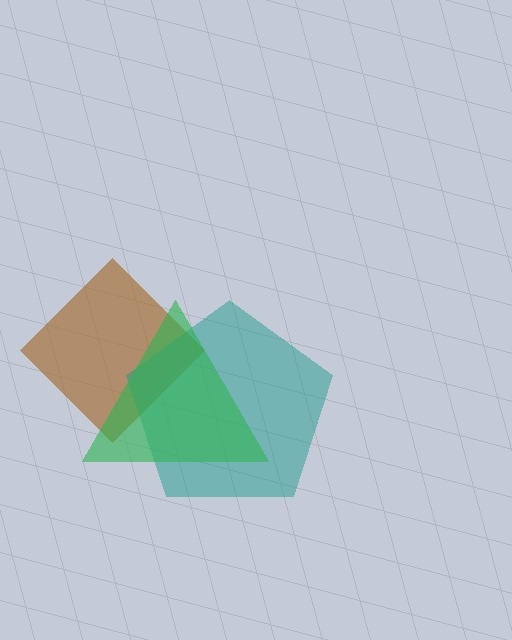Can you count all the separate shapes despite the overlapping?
Yes, there are 3 separate shapes.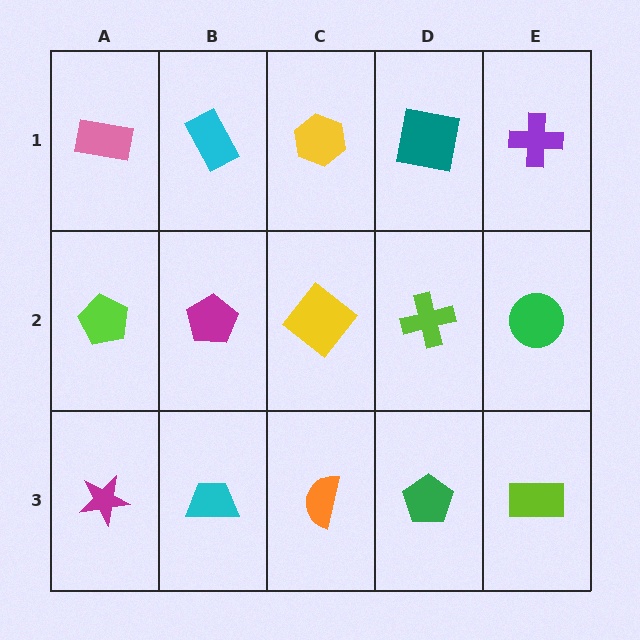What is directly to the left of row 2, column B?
A lime pentagon.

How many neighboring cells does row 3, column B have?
3.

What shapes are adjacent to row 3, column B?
A magenta pentagon (row 2, column B), a magenta star (row 3, column A), an orange semicircle (row 3, column C).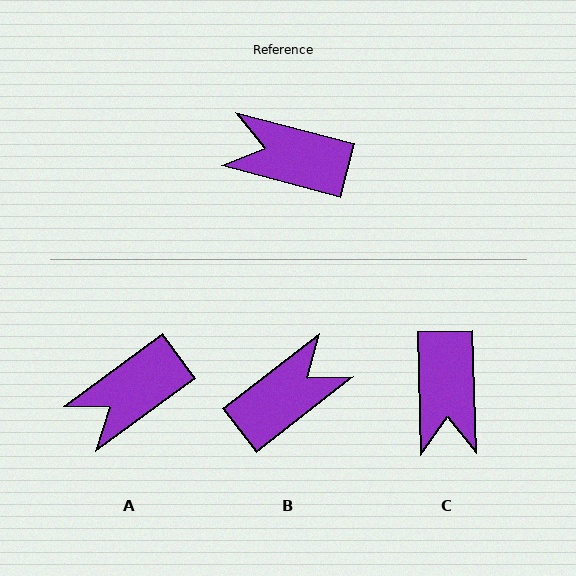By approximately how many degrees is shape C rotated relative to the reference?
Approximately 106 degrees counter-clockwise.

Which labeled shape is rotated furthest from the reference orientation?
B, about 127 degrees away.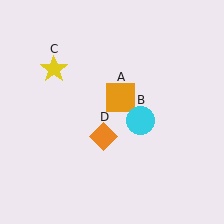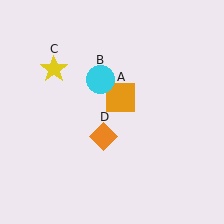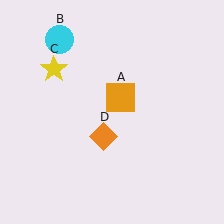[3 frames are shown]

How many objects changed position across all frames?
1 object changed position: cyan circle (object B).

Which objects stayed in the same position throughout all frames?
Orange square (object A) and yellow star (object C) and orange diamond (object D) remained stationary.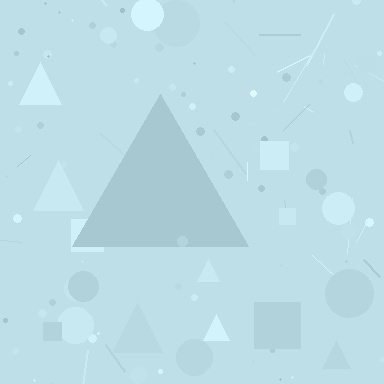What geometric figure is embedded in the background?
A triangle is embedded in the background.